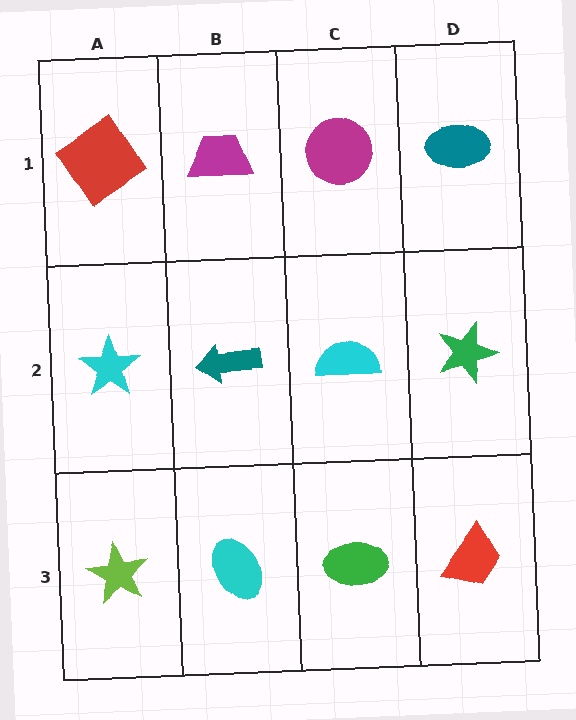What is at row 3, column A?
A lime star.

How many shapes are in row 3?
4 shapes.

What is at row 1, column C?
A magenta circle.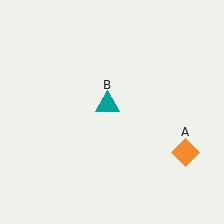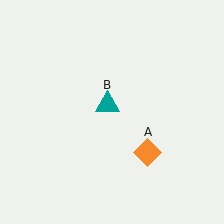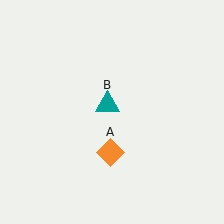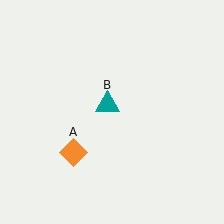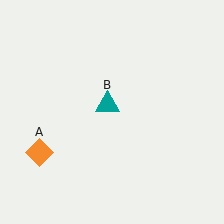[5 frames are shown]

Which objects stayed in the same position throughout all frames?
Teal triangle (object B) remained stationary.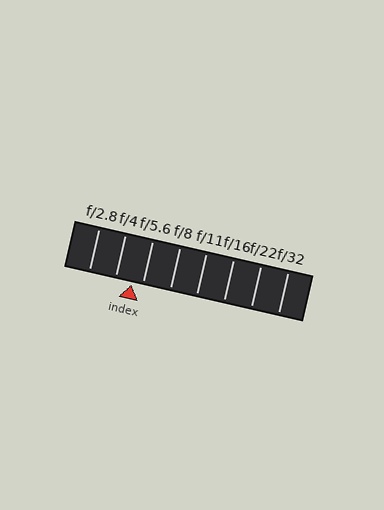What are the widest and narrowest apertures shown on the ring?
The widest aperture shown is f/2.8 and the narrowest is f/32.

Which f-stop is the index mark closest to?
The index mark is closest to f/5.6.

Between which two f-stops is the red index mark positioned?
The index mark is between f/4 and f/5.6.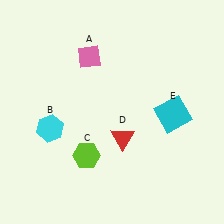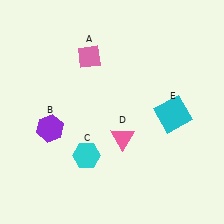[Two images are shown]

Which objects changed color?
B changed from cyan to purple. C changed from lime to cyan. D changed from red to pink.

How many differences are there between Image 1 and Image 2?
There are 3 differences between the two images.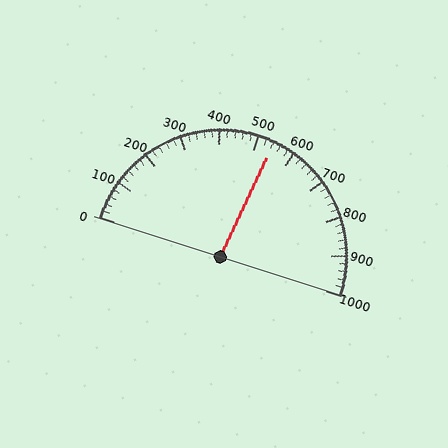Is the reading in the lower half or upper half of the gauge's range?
The reading is in the upper half of the range (0 to 1000).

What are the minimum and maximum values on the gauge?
The gauge ranges from 0 to 1000.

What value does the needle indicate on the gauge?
The needle indicates approximately 540.